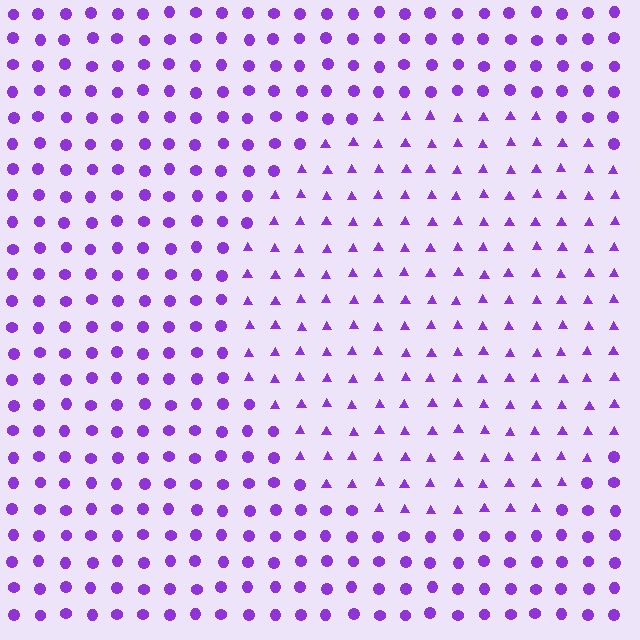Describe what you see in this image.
The image is filled with small purple elements arranged in a uniform grid. A circle-shaped region contains triangles, while the surrounding area contains circles. The boundary is defined purely by the change in element shape.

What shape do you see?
I see a circle.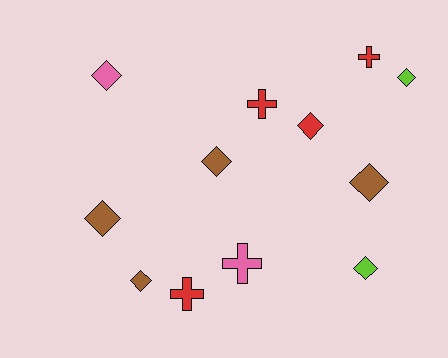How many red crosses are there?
There are 3 red crosses.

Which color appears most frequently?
Red, with 4 objects.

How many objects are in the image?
There are 12 objects.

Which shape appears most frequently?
Diamond, with 8 objects.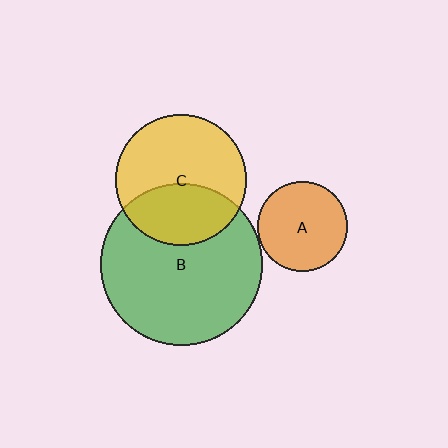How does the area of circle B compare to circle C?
Approximately 1.5 times.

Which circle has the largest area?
Circle B (green).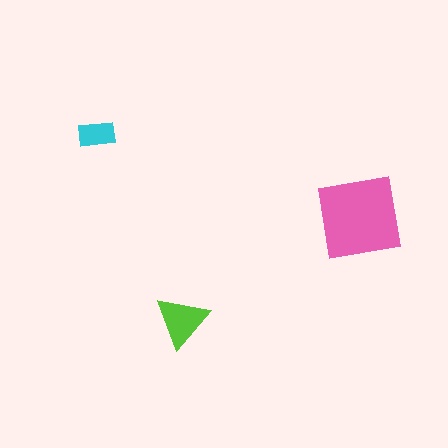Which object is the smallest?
The cyan rectangle.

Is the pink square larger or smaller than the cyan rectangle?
Larger.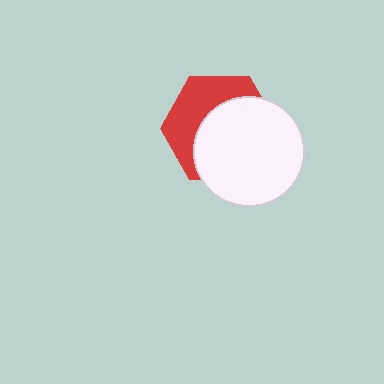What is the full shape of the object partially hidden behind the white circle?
The partially hidden object is a red hexagon.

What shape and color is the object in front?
The object in front is a white circle.